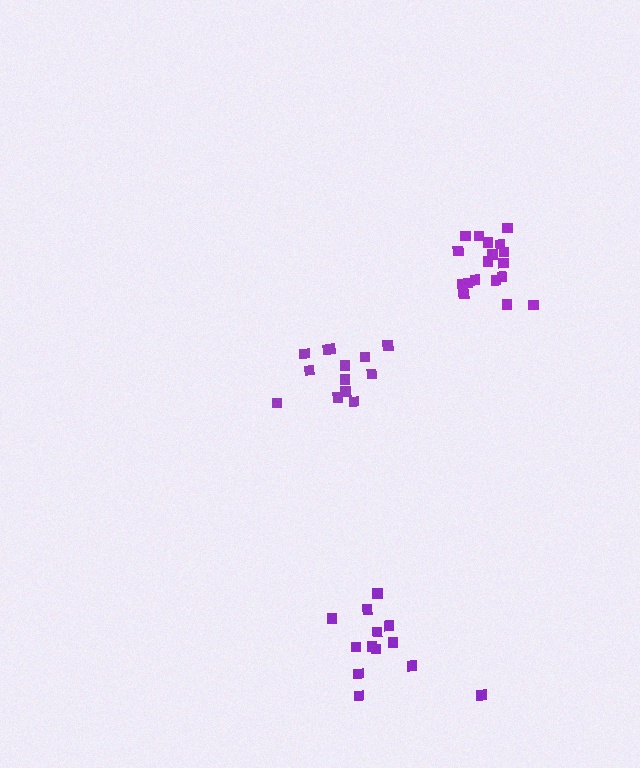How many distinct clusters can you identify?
There are 3 distinct clusters.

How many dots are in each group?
Group 1: 13 dots, Group 2: 13 dots, Group 3: 18 dots (44 total).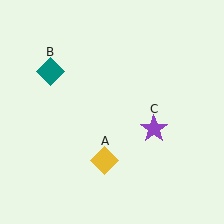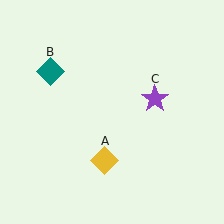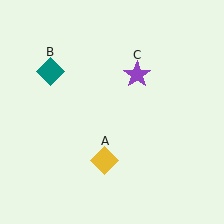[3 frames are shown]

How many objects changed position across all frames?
1 object changed position: purple star (object C).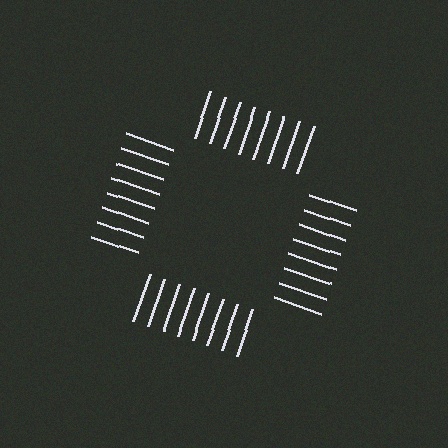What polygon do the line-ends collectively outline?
An illusory square — the line segments terminate on its edges but no continuous stroke is drawn.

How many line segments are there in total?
32 — 8 along each of the 4 edges.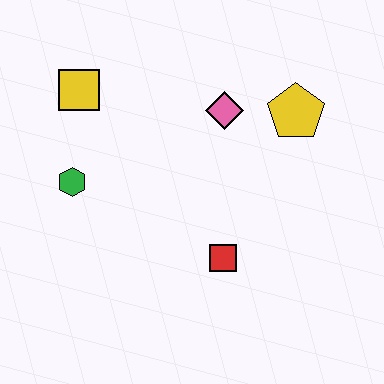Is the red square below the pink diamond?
Yes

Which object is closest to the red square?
The pink diamond is closest to the red square.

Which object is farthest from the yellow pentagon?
The green hexagon is farthest from the yellow pentagon.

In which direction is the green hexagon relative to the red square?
The green hexagon is to the left of the red square.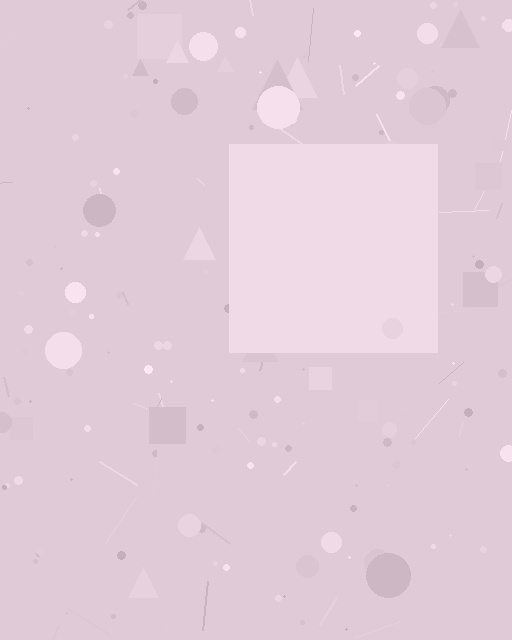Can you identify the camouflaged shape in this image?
The camouflaged shape is a square.